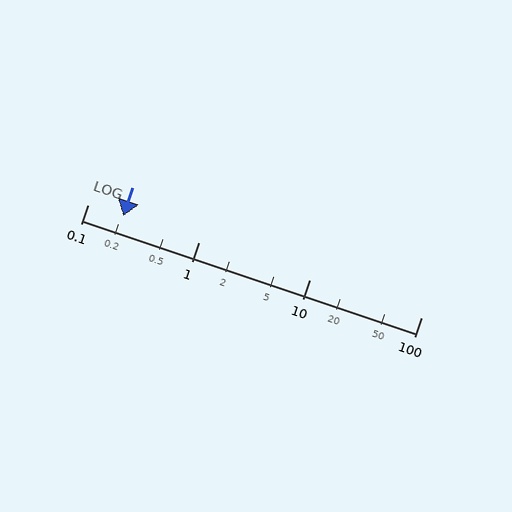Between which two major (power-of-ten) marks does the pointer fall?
The pointer is between 0.1 and 1.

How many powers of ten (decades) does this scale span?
The scale spans 3 decades, from 0.1 to 100.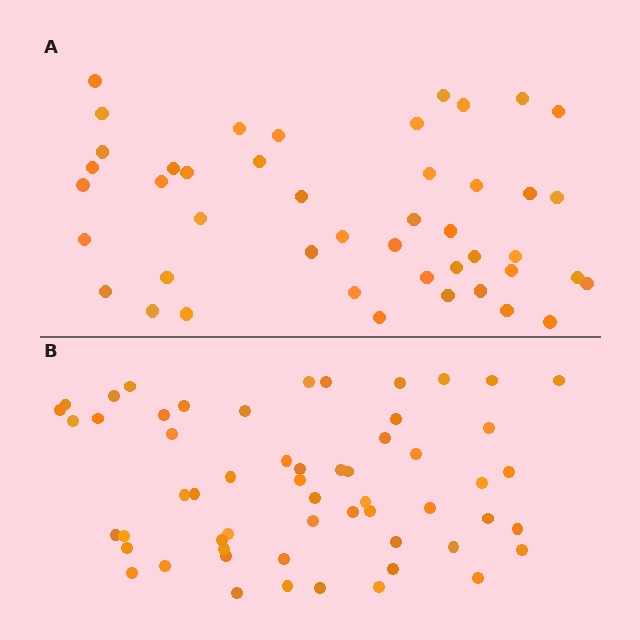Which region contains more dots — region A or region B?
Region B (the bottom region) has more dots.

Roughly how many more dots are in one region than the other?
Region B has roughly 12 or so more dots than region A.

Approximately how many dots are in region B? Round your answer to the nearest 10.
About 60 dots. (The exact count is 57, which rounds to 60.)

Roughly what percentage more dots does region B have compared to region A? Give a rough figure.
About 25% more.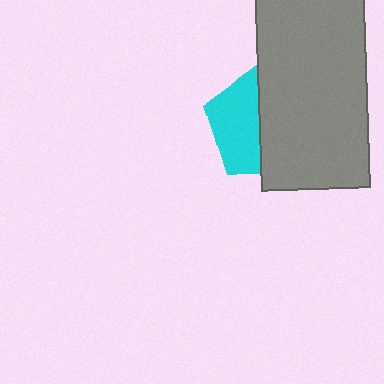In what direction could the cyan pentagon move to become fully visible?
The cyan pentagon could move left. That would shift it out from behind the gray rectangle entirely.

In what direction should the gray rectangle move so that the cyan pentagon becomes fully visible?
The gray rectangle should move right. That is the shortest direction to clear the overlap and leave the cyan pentagon fully visible.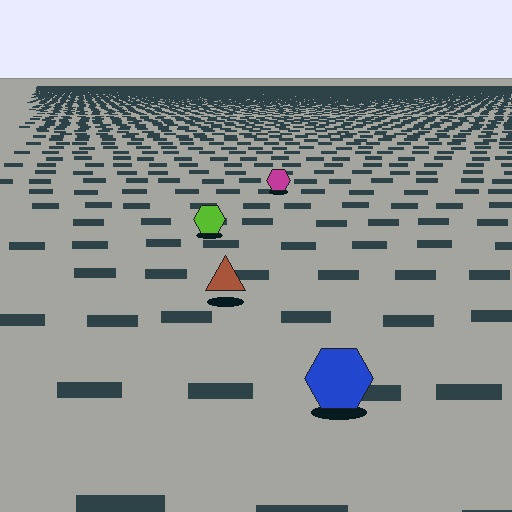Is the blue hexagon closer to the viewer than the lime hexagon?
Yes. The blue hexagon is closer — you can tell from the texture gradient: the ground texture is coarser near it.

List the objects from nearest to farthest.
From nearest to farthest: the blue hexagon, the brown triangle, the lime hexagon, the magenta hexagon.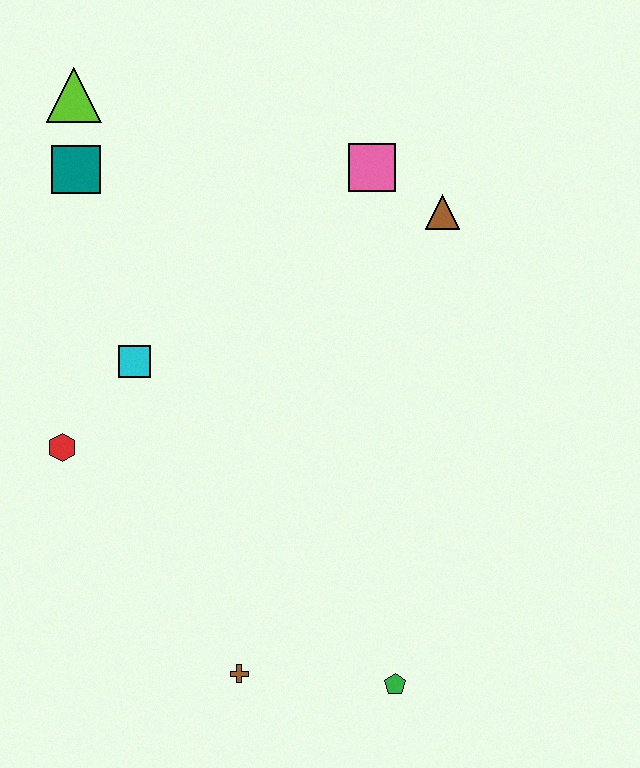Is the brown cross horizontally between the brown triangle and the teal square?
Yes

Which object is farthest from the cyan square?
The green pentagon is farthest from the cyan square.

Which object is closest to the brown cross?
The green pentagon is closest to the brown cross.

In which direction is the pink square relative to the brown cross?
The pink square is above the brown cross.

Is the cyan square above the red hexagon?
Yes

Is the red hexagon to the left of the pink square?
Yes